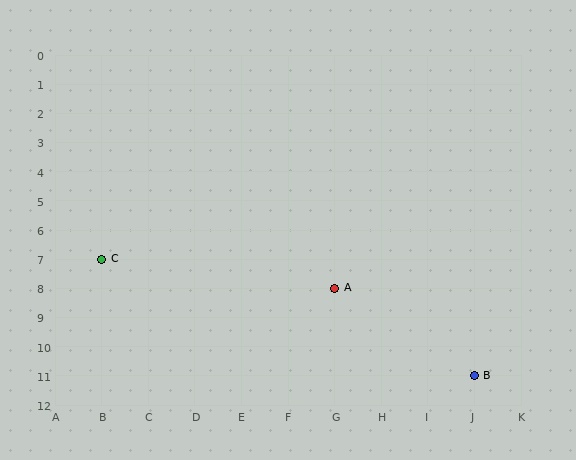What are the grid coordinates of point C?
Point C is at grid coordinates (B, 7).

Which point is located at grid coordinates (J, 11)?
Point B is at (J, 11).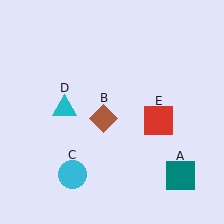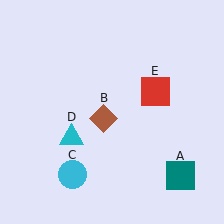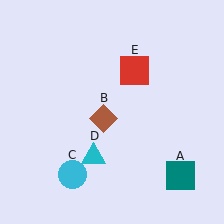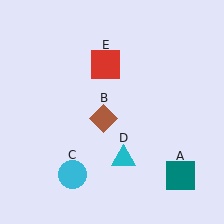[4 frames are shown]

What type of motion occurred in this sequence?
The cyan triangle (object D), red square (object E) rotated counterclockwise around the center of the scene.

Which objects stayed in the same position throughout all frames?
Teal square (object A) and brown diamond (object B) and cyan circle (object C) remained stationary.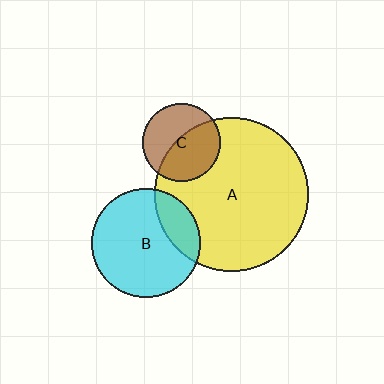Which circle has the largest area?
Circle A (yellow).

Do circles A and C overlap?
Yes.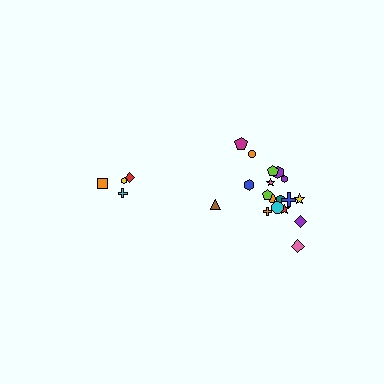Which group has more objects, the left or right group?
The right group.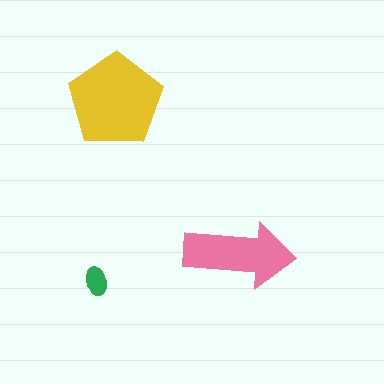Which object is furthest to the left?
The green ellipse is leftmost.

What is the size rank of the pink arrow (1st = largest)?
2nd.